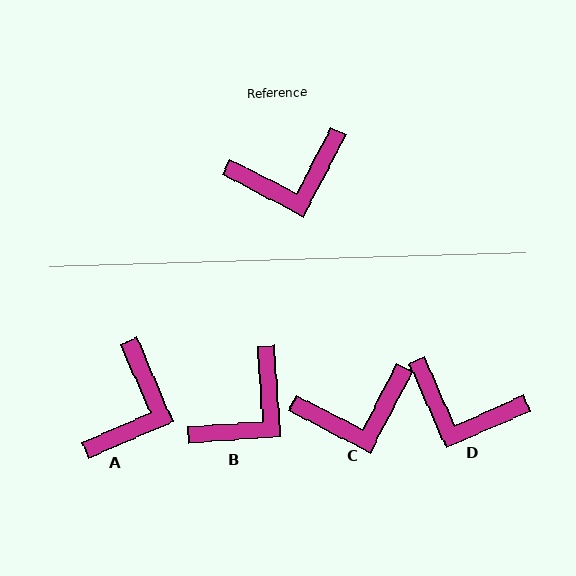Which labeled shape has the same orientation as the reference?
C.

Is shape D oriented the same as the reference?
No, it is off by about 39 degrees.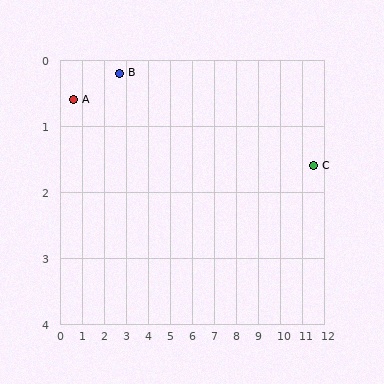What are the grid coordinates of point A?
Point A is at approximately (0.6, 0.6).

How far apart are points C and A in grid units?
Points C and A are about 10.9 grid units apart.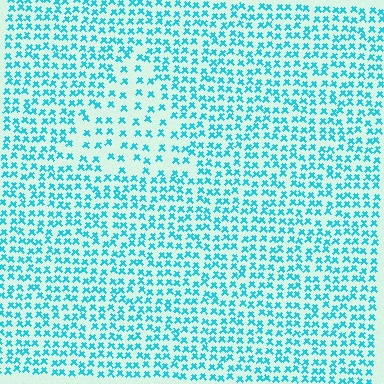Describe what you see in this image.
The image contains small cyan elements arranged at two different densities. A triangle-shaped region is visible where the elements are less densely packed than the surrounding area.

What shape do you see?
I see a triangle.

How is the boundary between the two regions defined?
The boundary is defined by a change in element density (approximately 1.9x ratio). All elements are the same color, size, and shape.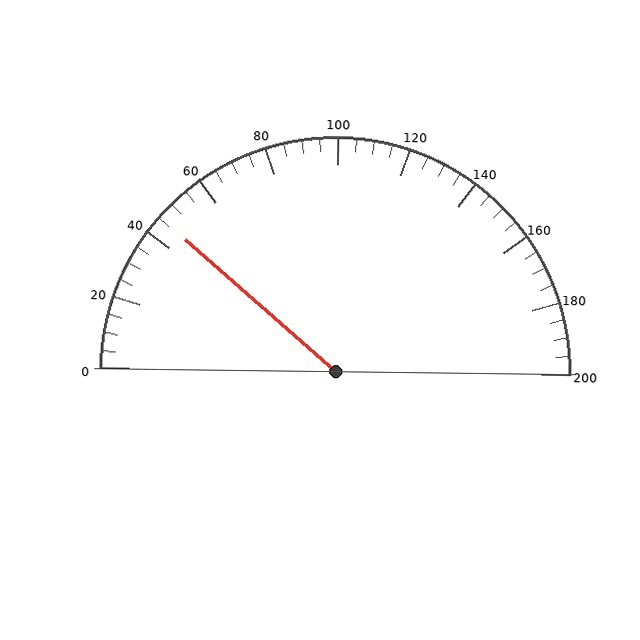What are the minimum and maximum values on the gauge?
The gauge ranges from 0 to 200.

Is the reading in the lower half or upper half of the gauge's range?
The reading is in the lower half of the range (0 to 200).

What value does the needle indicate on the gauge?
The needle indicates approximately 45.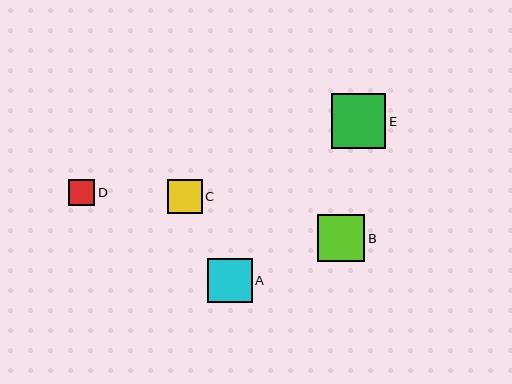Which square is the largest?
Square E is the largest with a size of approximately 55 pixels.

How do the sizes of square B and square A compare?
Square B and square A are approximately the same size.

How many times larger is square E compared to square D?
Square E is approximately 2.1 times the size of square D.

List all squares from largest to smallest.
From largest to smallest: E, B, A, C, D.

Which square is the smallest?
Square D is the smallest with a size of approximately 26 pixels.